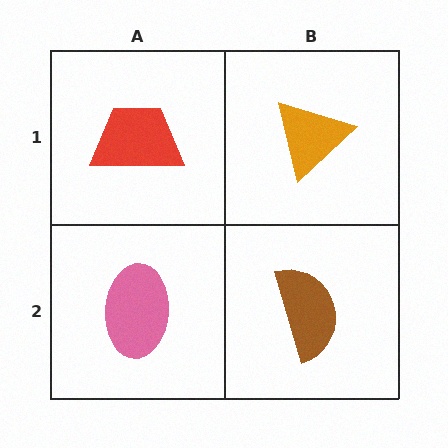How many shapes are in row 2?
2 shapes.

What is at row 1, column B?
An orange triangle.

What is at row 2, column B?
A brown semicircle.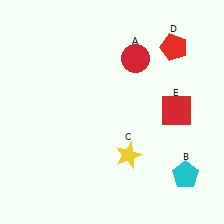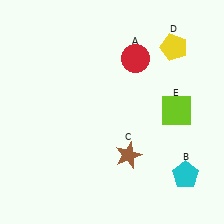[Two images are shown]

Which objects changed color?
C changed from yellow to brown. D changed from red to yellow. E changed from red to lime.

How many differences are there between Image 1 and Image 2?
There are 3 differences between the two images.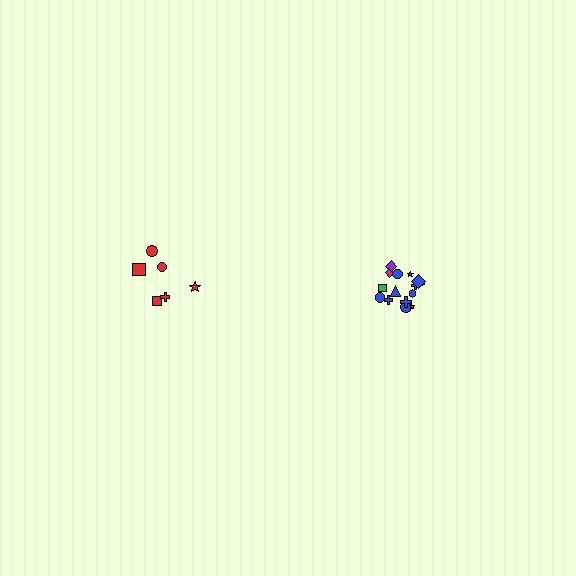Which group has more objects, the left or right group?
The right group.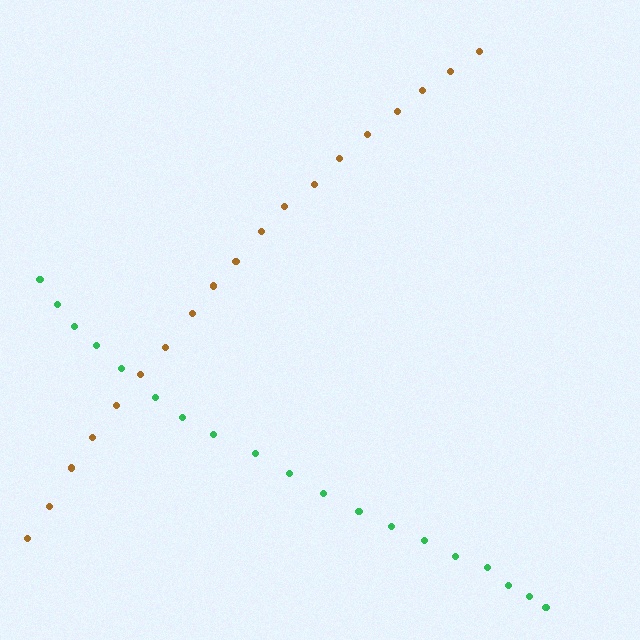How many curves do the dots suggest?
There are 2 distinct paths.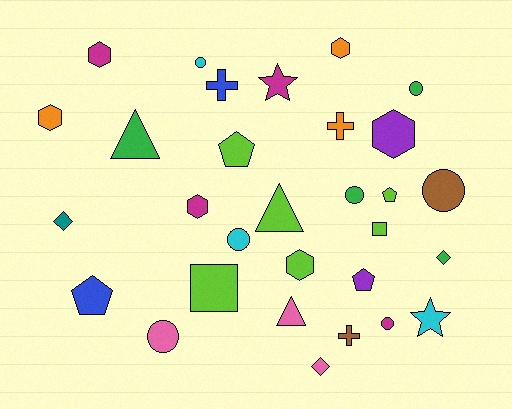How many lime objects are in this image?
There are 6 lime objects.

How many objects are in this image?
There are 30 objects.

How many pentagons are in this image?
There are 4 pentagons.